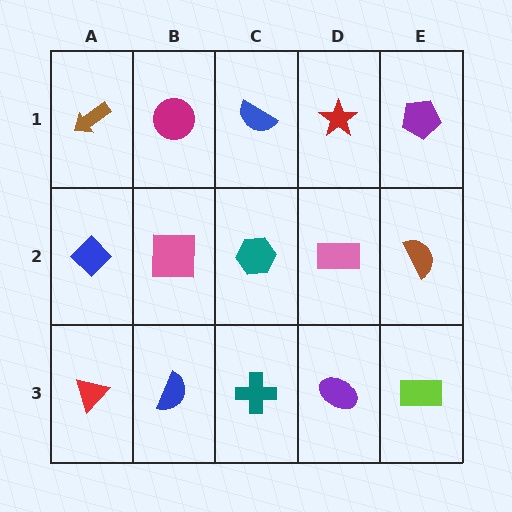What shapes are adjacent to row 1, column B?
A pink square (row 2, column B), a brown arrow (row 1, column A), a blue semicircle (row 1, column C).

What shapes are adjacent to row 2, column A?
A brown arrow (row 1, column A), a red triangle (row 3, column A), a pink square (row 2, column B).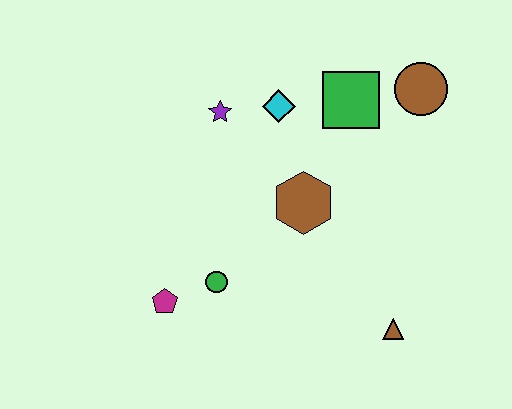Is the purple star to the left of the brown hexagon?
Yes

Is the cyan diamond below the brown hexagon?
No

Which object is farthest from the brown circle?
The magenta pentagon is farthest from the brown circle.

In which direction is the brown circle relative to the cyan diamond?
The brown circle is to the right of the cyan diamond.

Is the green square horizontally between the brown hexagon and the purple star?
No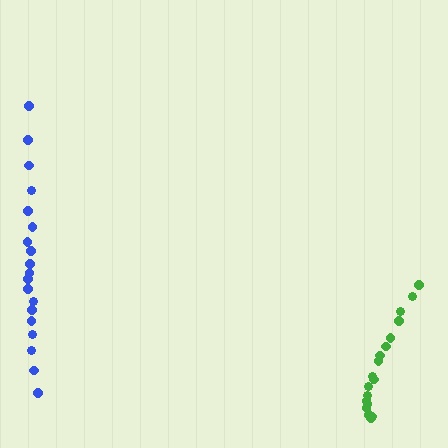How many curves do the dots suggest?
There are 2 distinct paths.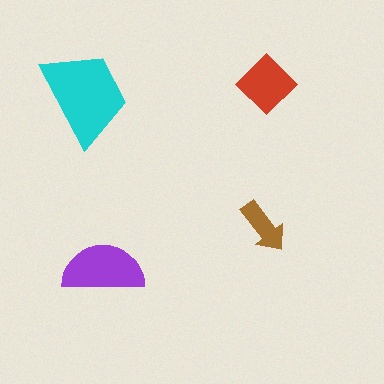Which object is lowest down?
The purple semicircle is bottommost.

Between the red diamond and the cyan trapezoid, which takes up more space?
The cyan trapezoid.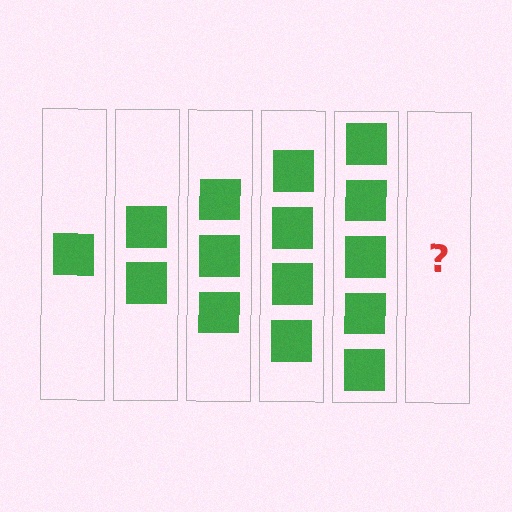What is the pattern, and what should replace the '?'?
The pattern is that each step adds one more square. The '?' should be 6 squares.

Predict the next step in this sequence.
The next step is 6 squares.